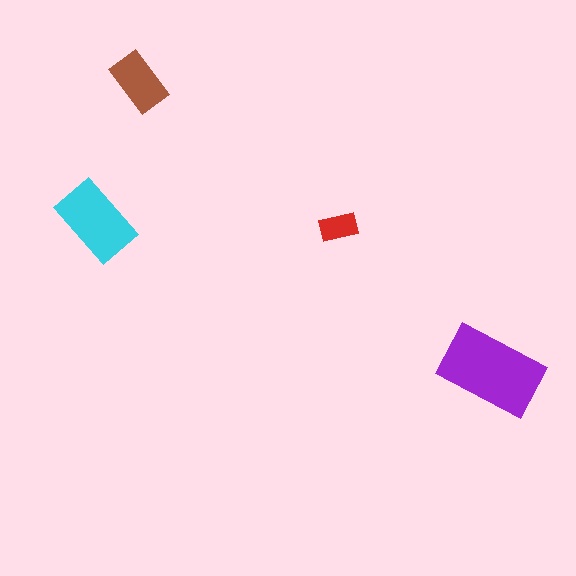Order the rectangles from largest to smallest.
the purple one, the cyan one, the brown one, the red one.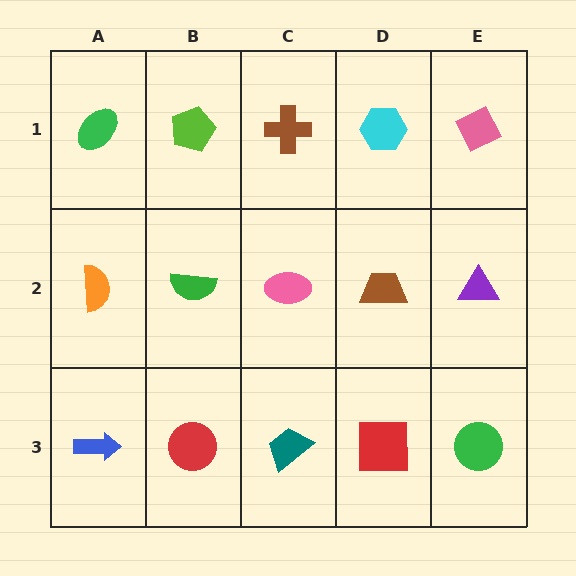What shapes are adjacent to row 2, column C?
A brown cross (row 1, column C), a teal trapezoid (row 3, column C), a green semicircle (row 2, column B), a brown trapezoid (row 2, column D).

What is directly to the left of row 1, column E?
A cyan hexagon.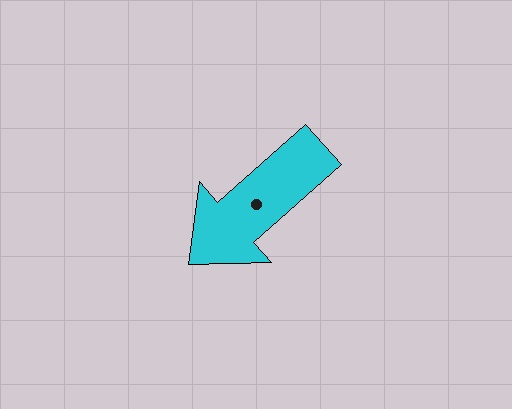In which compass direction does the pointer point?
Southwest.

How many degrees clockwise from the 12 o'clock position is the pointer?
Approximately 228 degrees.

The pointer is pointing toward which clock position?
Roughly 8 o'clock.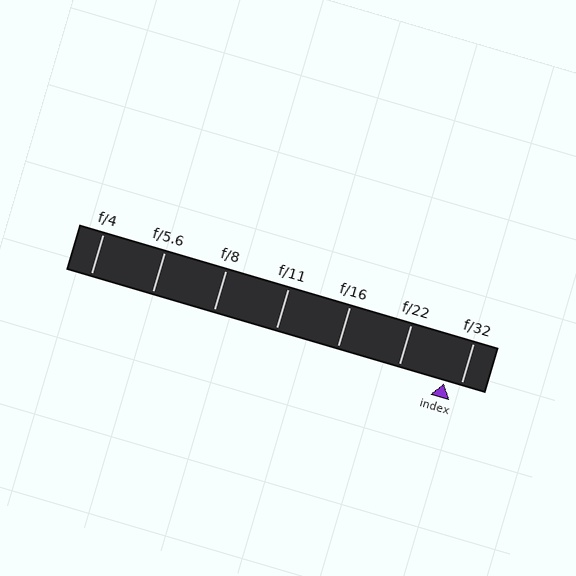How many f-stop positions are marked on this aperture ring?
There are 7 f-stop positions marked.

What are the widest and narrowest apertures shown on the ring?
The widest aperture shown is f/4 and the narrowest is f/32.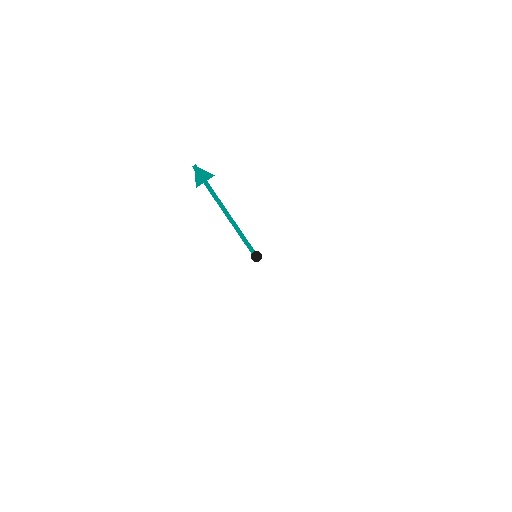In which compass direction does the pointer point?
Northwest.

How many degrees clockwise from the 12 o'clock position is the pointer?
Approximately 326 degrees.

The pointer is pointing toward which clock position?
Roughly 11 o'clock.